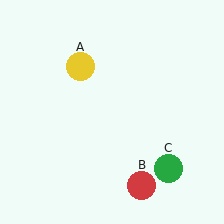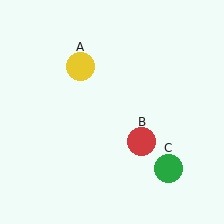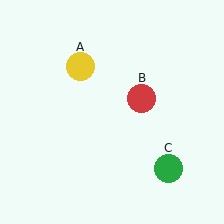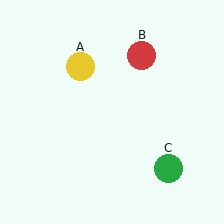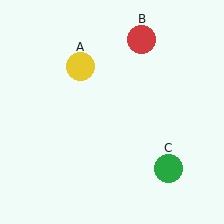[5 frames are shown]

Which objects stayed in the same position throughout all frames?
Yellow circle (object A) and green circle (object C) remained stationary.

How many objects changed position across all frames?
1 object changed position: red circle (object B).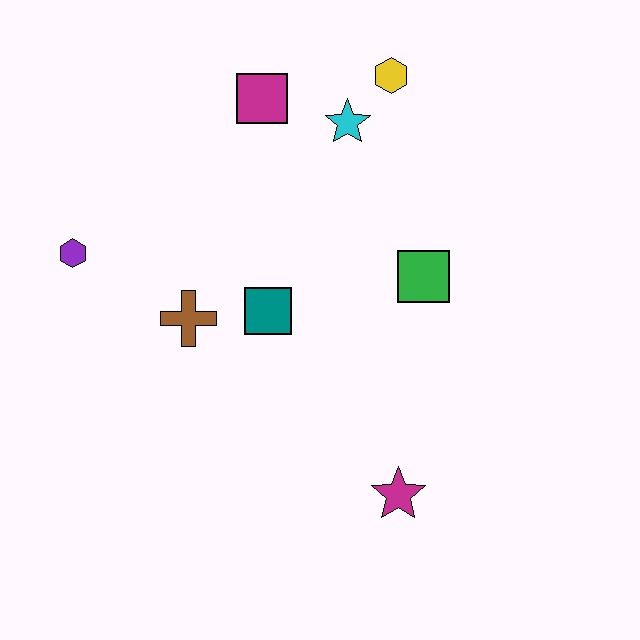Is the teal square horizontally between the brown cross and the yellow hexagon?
Yes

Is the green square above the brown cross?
Yes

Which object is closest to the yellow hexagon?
The cyan star is closest to the yellow hexagon.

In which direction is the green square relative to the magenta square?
The green square is below the magenta square.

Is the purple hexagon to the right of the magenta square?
No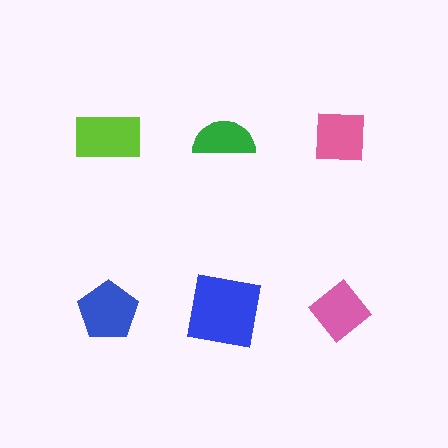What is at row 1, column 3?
A pink square.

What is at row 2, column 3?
A pink diamond.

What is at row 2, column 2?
A blue square.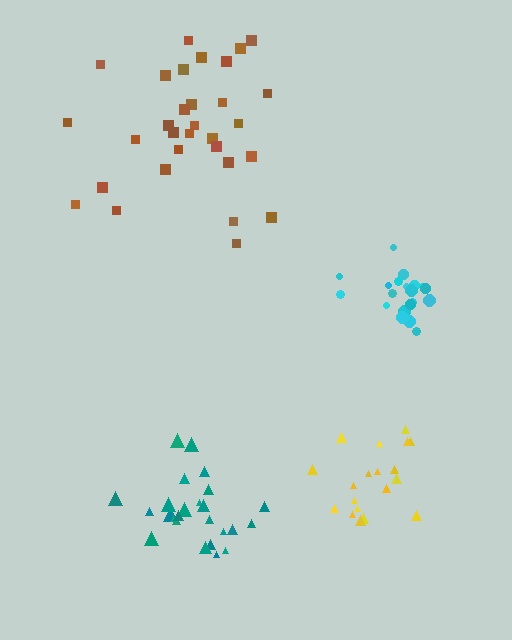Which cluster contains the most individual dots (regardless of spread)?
Brown (31).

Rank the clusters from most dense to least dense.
cyan, yellow, teal, brown.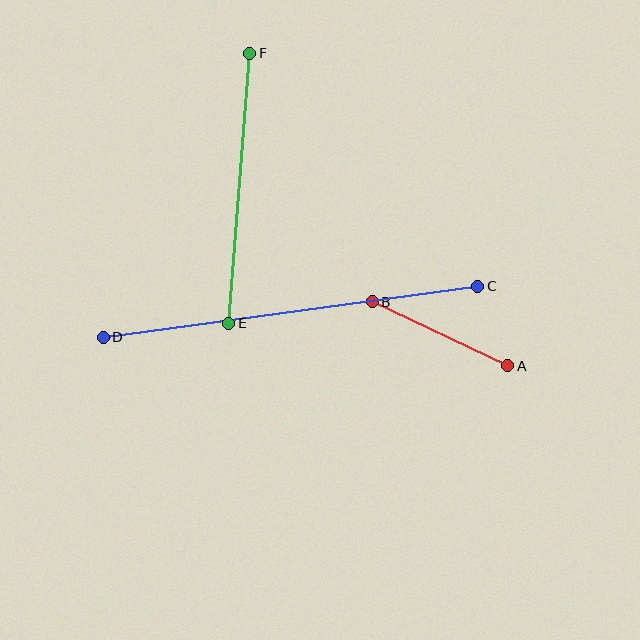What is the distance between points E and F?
The distance is approximately 271 pixels.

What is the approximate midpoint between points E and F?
The midpoint is at approximately (239, 188) pixels.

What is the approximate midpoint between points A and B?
The midpoint is at approximately (440, 334) pixels.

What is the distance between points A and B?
The distance is approximately 150 pixels.